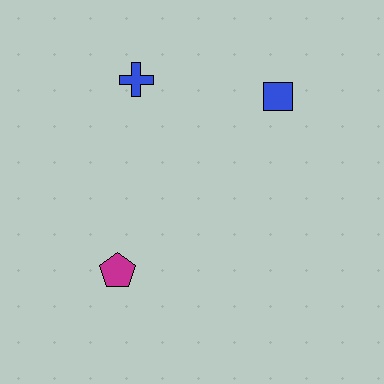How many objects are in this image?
There are 3 objects.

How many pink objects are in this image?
There are no pink objects.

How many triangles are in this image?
There are no triangles.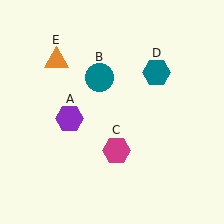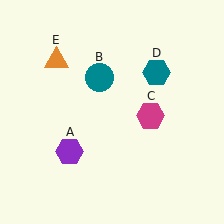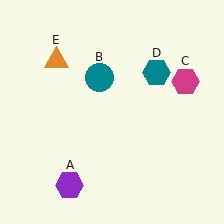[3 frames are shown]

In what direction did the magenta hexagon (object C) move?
The magenta hexagon (object C) moved up and to the right.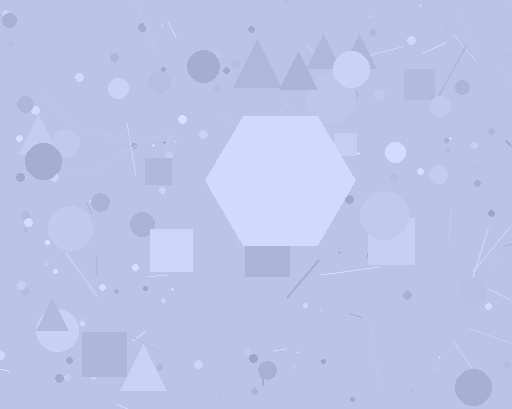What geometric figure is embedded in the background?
A hexagon is embedded in the background.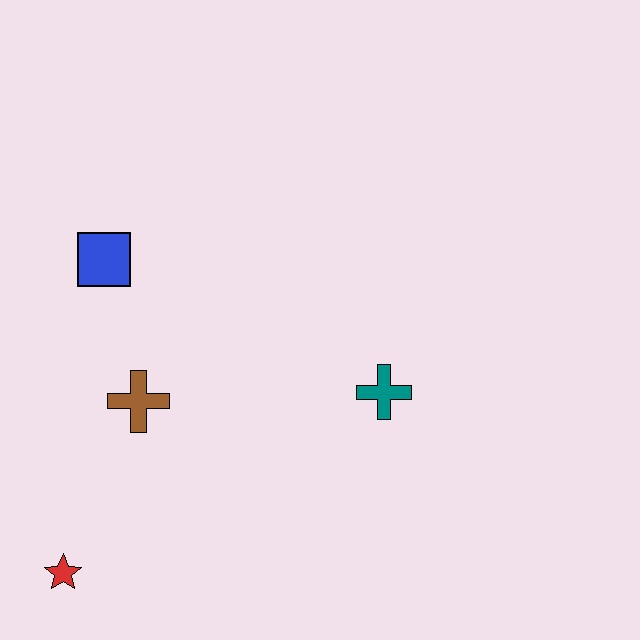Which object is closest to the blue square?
The brown cross is closest to the blue square.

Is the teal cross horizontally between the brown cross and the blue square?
No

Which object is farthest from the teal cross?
The red star is farthest from the teal cross.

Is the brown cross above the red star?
Yes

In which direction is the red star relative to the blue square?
The red star is below the blue square.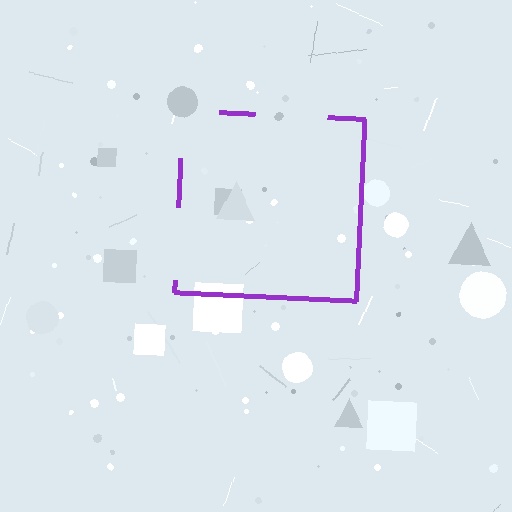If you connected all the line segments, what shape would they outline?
They would outline a square.